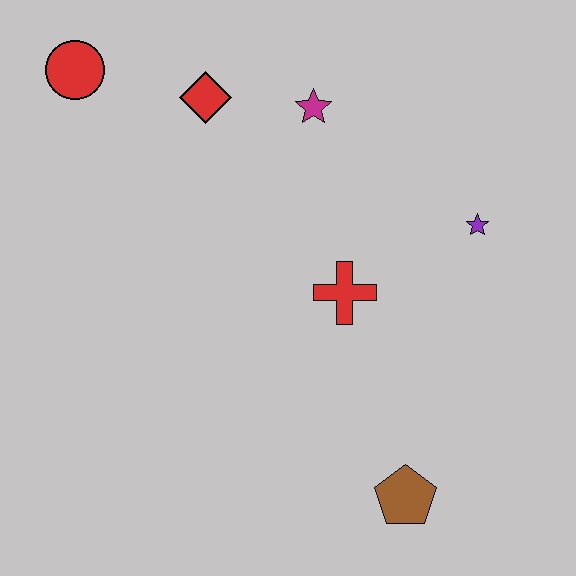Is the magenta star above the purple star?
Yes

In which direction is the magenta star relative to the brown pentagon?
The magenta star is above the brown pentagon.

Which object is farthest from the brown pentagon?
The red circle is farthest from the brown pentagon.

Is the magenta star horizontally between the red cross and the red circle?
Yes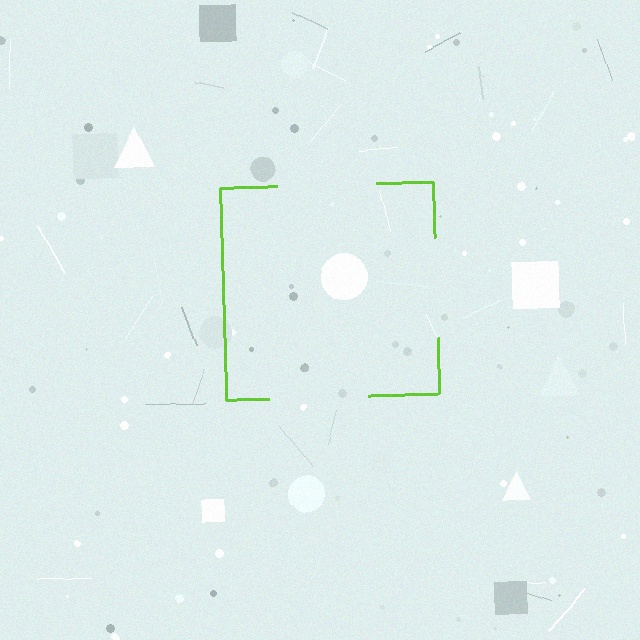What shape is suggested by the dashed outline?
The dashed outline suggests a square.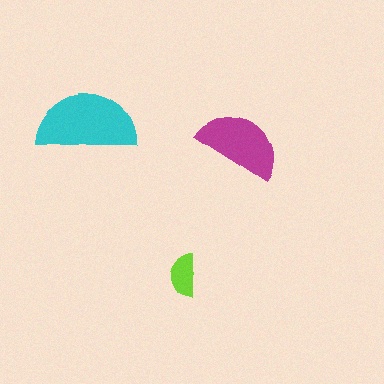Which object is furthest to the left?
The cyan semicircle is leftmost.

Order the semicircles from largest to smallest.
the cyan one, the magenta one, the lime one.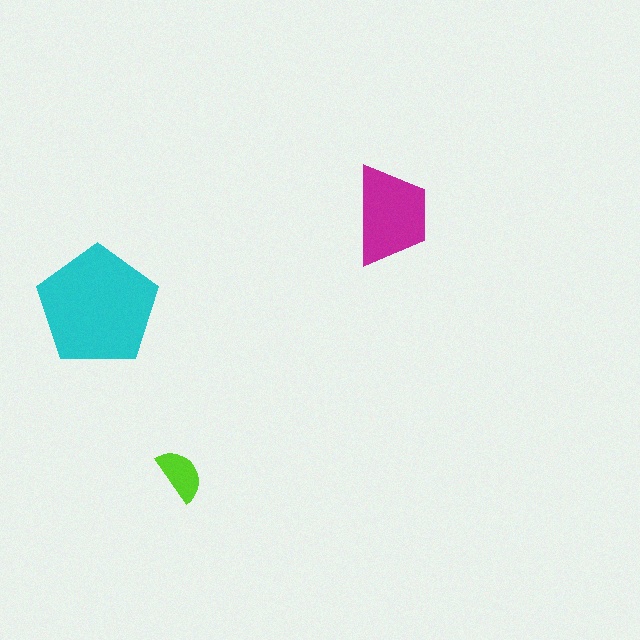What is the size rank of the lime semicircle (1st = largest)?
3rd.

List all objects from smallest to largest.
The lime semicircle, the magenta trapezoid, the cyan pentagon.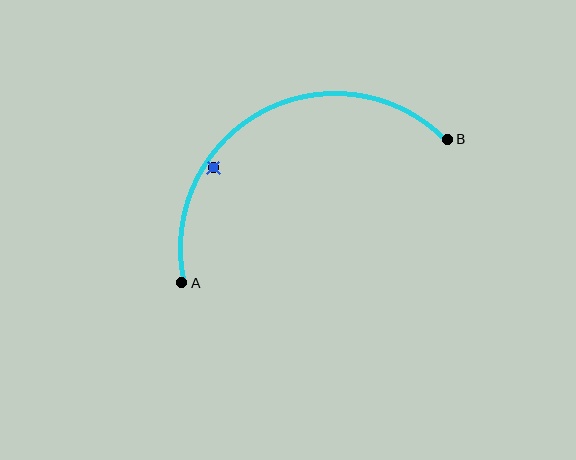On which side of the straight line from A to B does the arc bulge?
The arc bulges above the straight line connecting A and B.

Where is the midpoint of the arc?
The arc midpoint is the point on the curve farthest from the straight line joining A and B. It sits above that line.